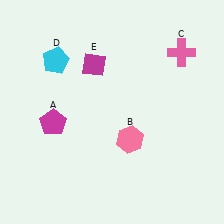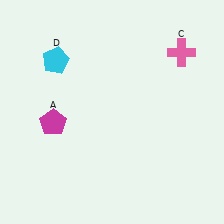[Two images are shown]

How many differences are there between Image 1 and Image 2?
There are 2 differences between the two images.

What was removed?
The magenta diamond (E), the pink hexagon (B) were removed in Image 2.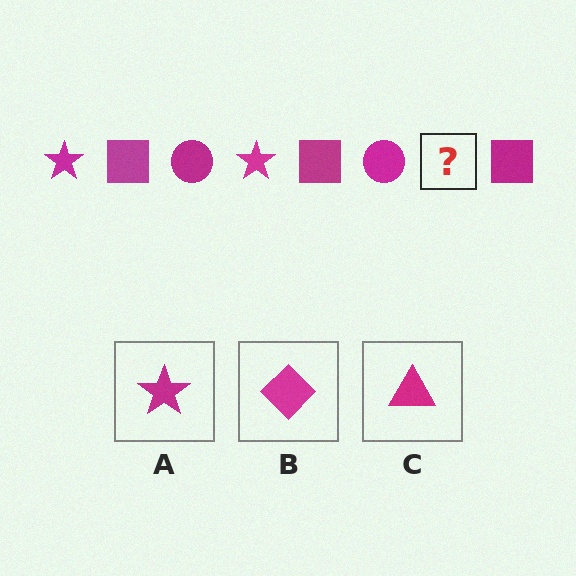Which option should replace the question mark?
Option A.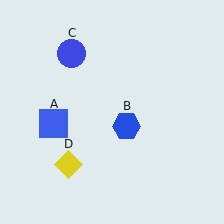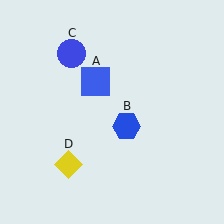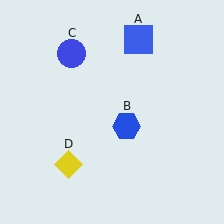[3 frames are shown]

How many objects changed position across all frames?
1 object changed position: blue square (object A).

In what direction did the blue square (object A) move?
The blue square (object A) moved up and to the right.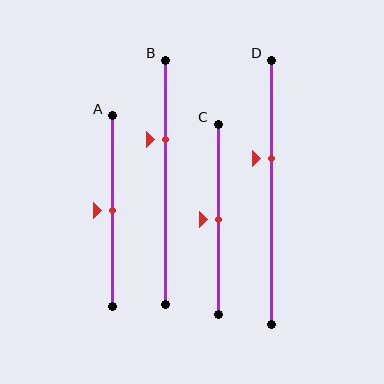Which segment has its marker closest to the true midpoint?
Segment A has its marker closest to the true midpoint.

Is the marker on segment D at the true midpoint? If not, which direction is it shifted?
No, the marker on segment D is shifted upward by about 13% of the segment length.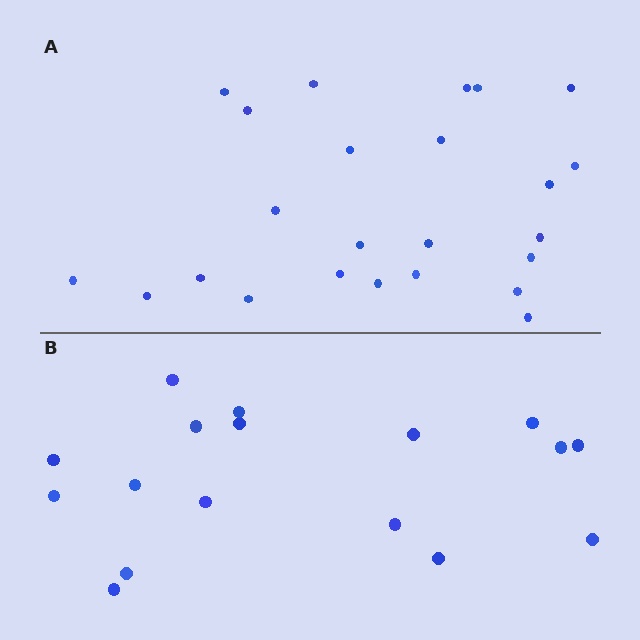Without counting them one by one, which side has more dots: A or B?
Region A (the top region) has more dots.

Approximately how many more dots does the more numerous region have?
Region A has roughly 8 or so more dots than region B.